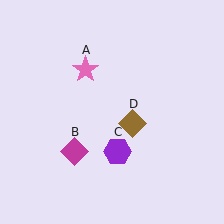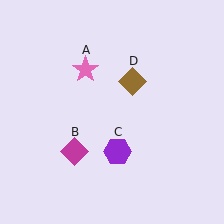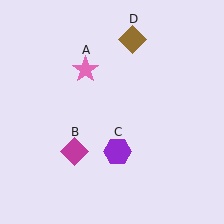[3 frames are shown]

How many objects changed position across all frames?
1 object changed position: brown diamond (object D).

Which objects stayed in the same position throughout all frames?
Pink star (object A) and magenta diamond (object B) and purple hexagon (object C) remained stationary.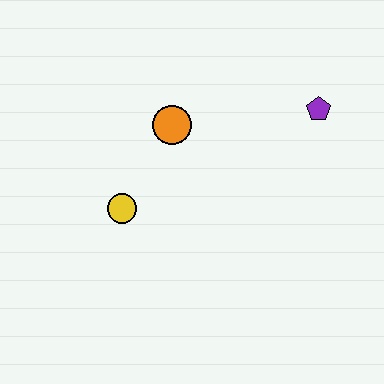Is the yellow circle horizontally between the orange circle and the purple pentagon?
No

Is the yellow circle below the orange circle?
Yes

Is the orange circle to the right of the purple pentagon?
No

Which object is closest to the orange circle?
The yellow circle is closest to the orange circle.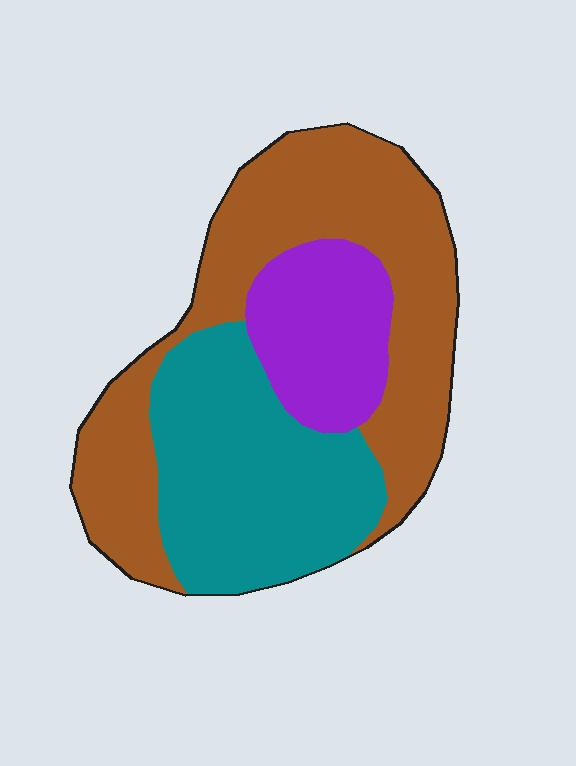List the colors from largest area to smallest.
From largest to smallest: brown, teal, purple.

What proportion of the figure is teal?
Teal covers roughly 35% of the figure.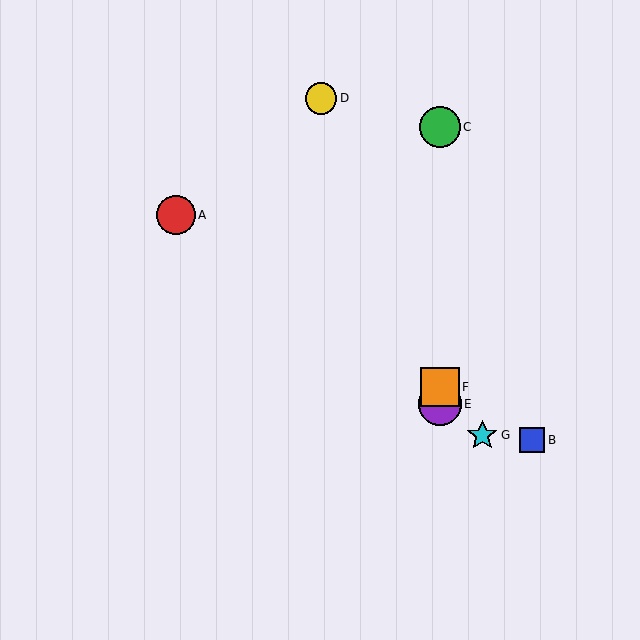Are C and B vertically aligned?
No, C is at x≈440 and B is at x≈532.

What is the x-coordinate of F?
Object F is at x≈440.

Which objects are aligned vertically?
Objects C, E, F are aligned vertically.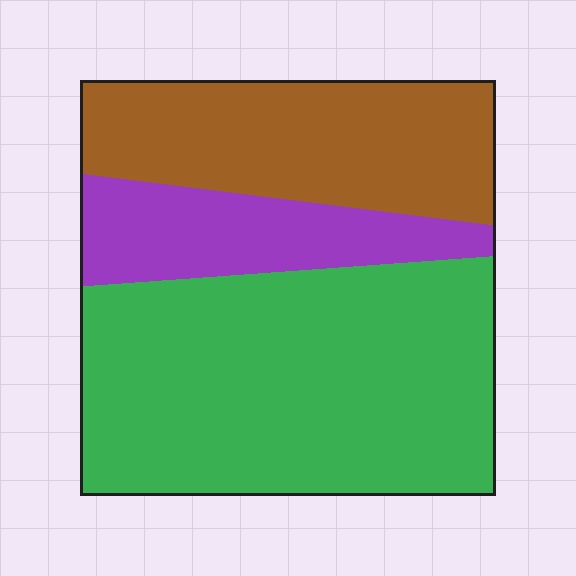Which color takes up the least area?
Purple, at roughly 15%.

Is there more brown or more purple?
Brown.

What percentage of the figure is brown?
Brown takes up about one quarter (1/4) of the figure.